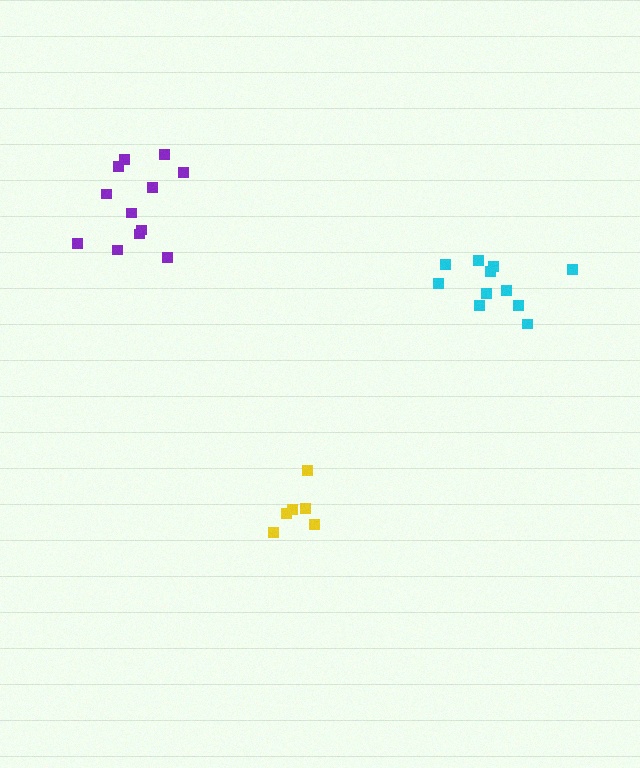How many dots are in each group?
Group 1: 12 dots, Group 2: 6 dots, Group 3: 11 dots (29 total).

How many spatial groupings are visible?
There are 3 spatial groupings.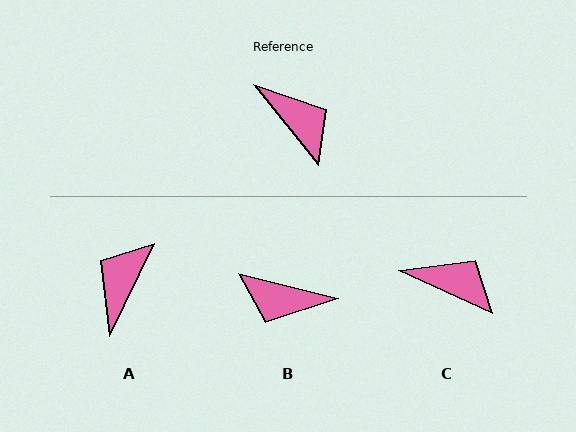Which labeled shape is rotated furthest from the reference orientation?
B, about 143 degrees away.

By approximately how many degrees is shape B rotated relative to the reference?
Approximately 143 degrees clockwise.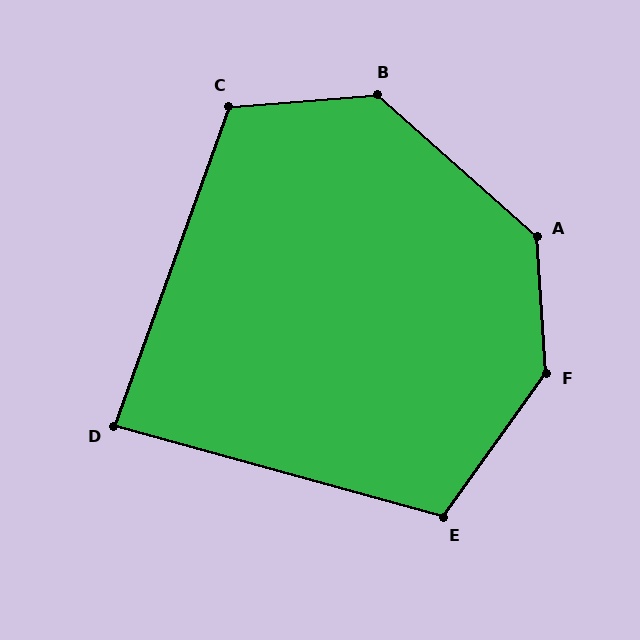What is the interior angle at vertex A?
Approximately 135 degrees (obtuse).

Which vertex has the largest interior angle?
F, at approximately 141 degrees.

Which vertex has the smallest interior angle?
D, at approximately 86 degrees.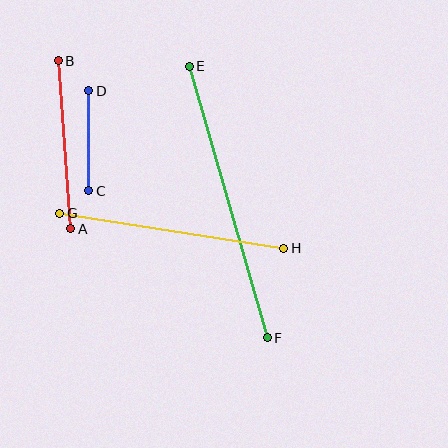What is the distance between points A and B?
The distance is approximately 169 pixels.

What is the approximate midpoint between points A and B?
The midpoint is at approximately (64, 145) pixels.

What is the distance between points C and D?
The distance is approximately 100 pixels.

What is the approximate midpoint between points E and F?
The midpoint is at approximately (228, 202) pixels.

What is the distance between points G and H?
The distance is approximately 227 pixels.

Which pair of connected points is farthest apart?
Points E and F are farthest apart.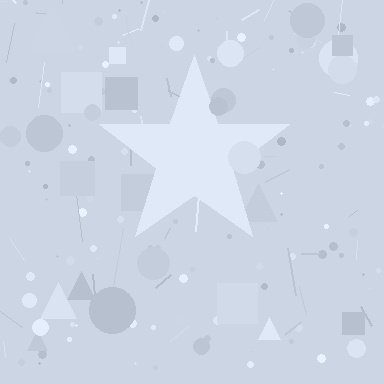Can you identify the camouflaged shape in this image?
The camouflaged shape is a star.